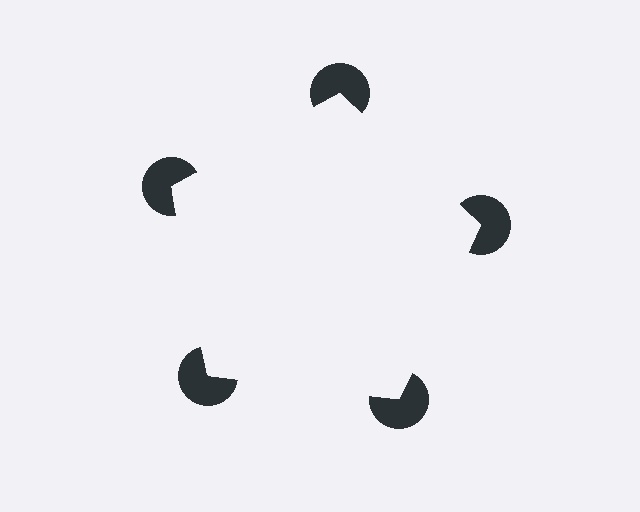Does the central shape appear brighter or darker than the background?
It typically appears slightly brighter than the background, even though no actual brightness change is drawn.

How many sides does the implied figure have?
5 sides.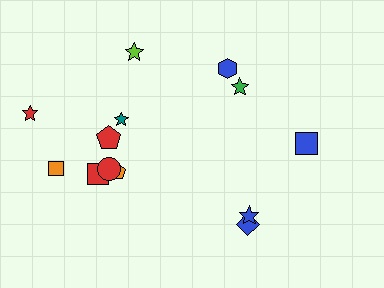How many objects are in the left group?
There are 8 objects.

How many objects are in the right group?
There are 5 objects.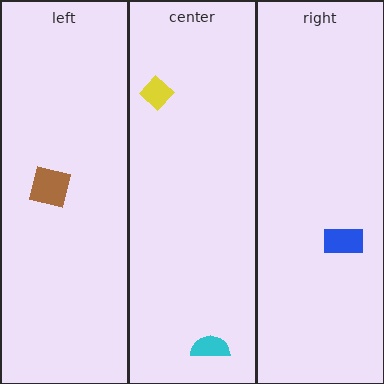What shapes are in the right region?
The blue rectangle.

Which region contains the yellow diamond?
The center region.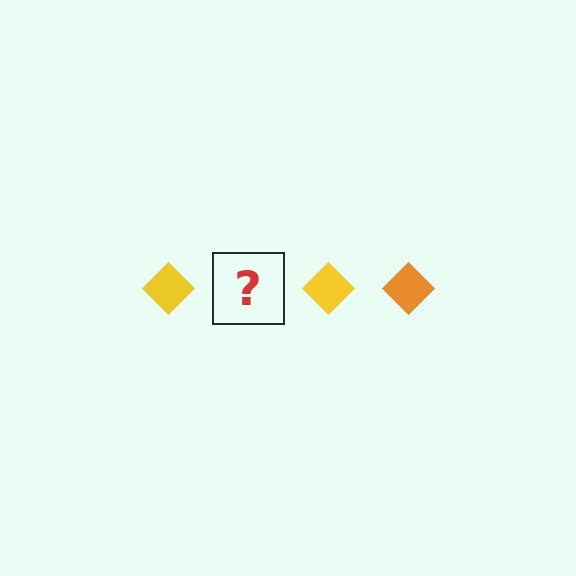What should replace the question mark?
The question mark should be replaced with an orange diamond.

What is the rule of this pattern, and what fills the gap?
The rule is that the pattern cycles through yellow, orange diamonds. The gap should be filled with an orange diamond.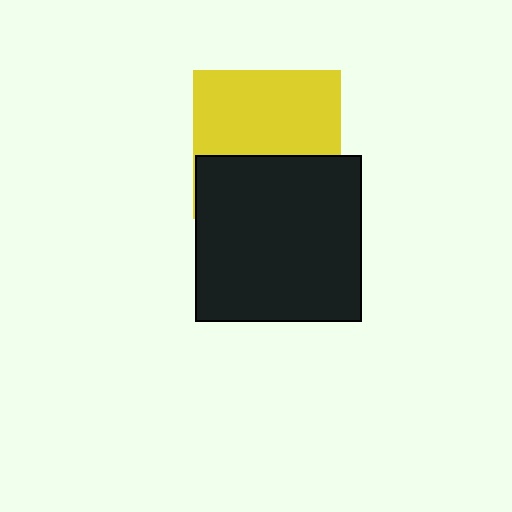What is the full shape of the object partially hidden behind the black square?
The partially hidden object is a yellow square.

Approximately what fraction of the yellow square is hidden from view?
Roughly 42% of the yellow square is hidden behind the black square.